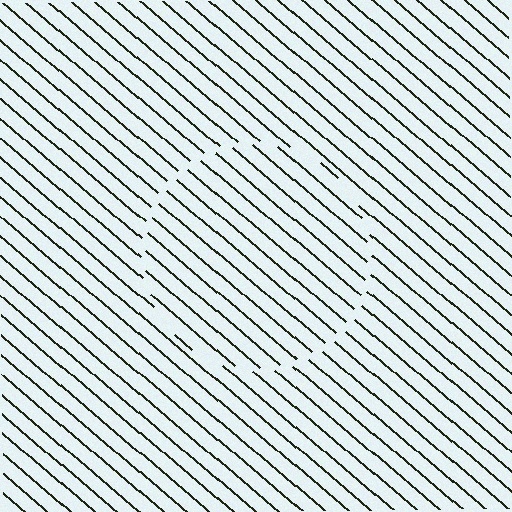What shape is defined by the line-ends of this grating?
An illusory circle. The interior of the shape contains the same grating, shifted by half a period — the contour is defined by the phase discontinuity where line-ends from the inner and outer gratings abut.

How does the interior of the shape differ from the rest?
The interior of the shape contains the same grating, shifted by half a period — the contour is defined by the phase discontinuity where line-ends from the inner and outer gratings abut.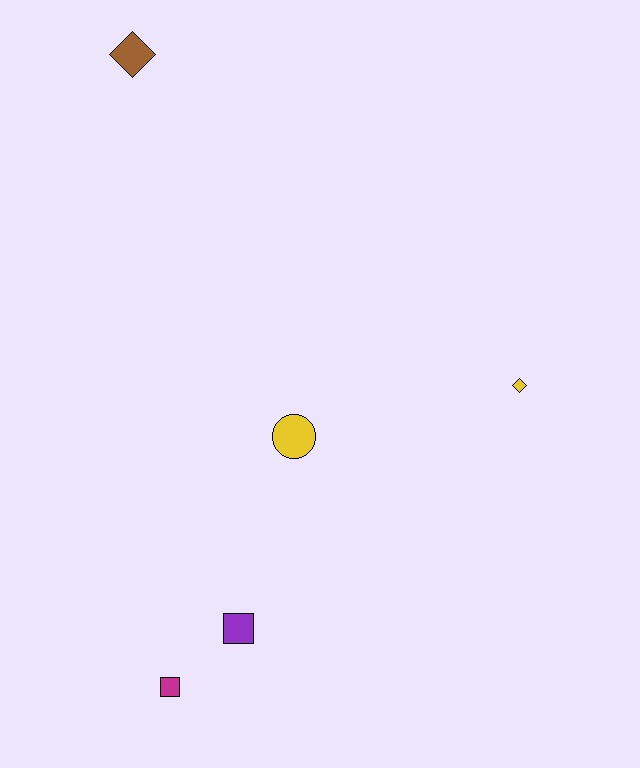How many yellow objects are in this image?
There are 2 yellow objects.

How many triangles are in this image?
There are no triangles.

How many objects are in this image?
There are 5 objects.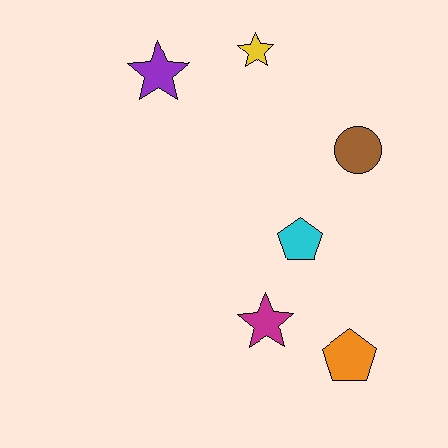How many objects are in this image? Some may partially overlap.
There are 6 objects.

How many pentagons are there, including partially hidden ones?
There are 2 pentagons.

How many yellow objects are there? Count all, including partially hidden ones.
There is 1 yellow object.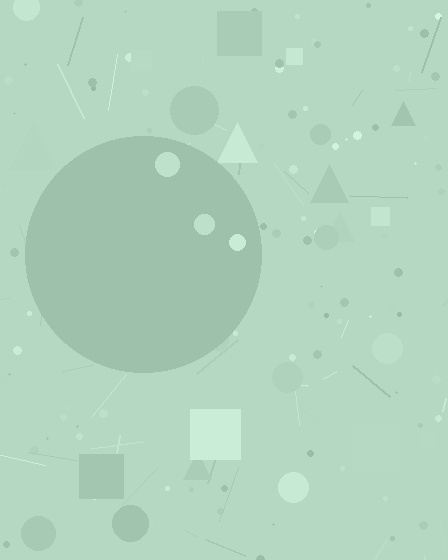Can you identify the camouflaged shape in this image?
The camouflaged shape is a circle.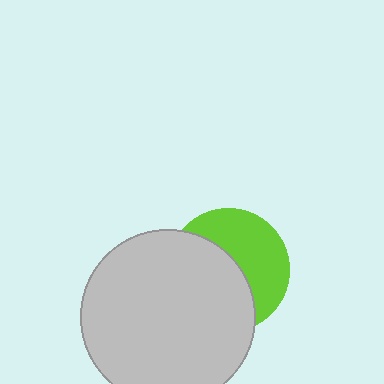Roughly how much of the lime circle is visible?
About half of it is visible (roughly 46%).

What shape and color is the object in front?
The object in front is a light gray circle.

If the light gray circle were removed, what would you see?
You would see the complete lime circle.